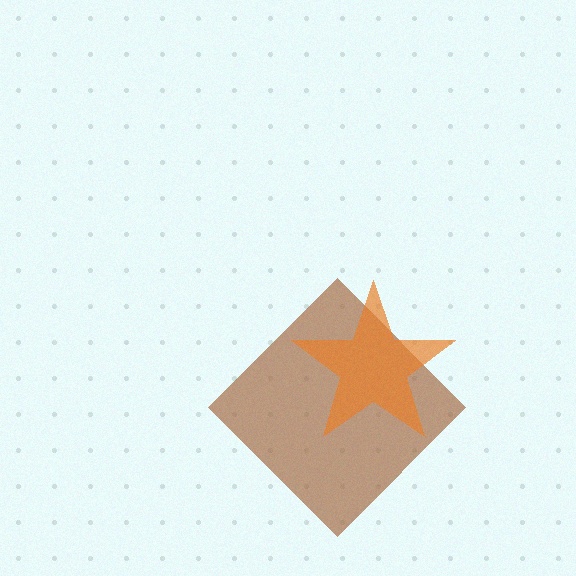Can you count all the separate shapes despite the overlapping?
Yes, there are 2 separate shapes.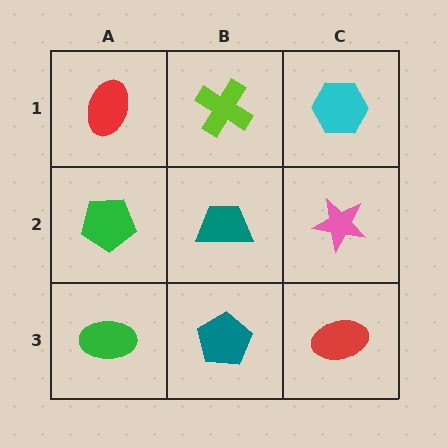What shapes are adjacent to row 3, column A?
A green pentagon (row 2, column A), a teal pentagon (row 3, column B).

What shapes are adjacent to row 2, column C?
A cyan hexagon (row 1, column C), a red ellipse (row 3, column C), a teal trapezoid (row 2, column B).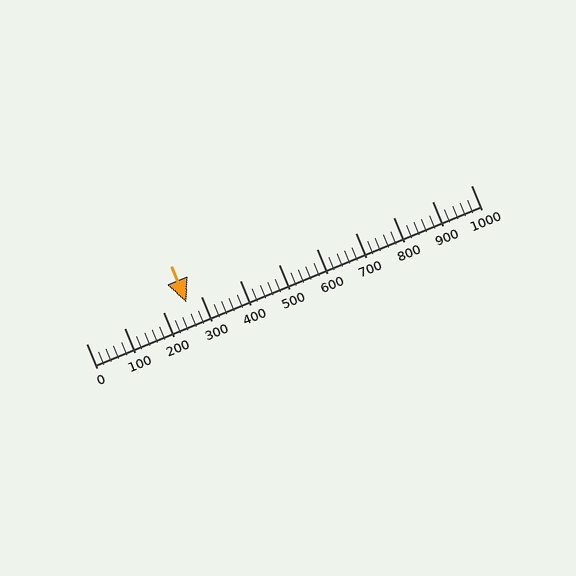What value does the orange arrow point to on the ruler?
The orange arrow points to approximately 260.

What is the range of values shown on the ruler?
The ruler shows values from 0 to 1000.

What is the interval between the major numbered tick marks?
The major tick marks are spaced 100 units apart.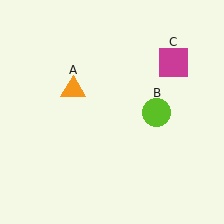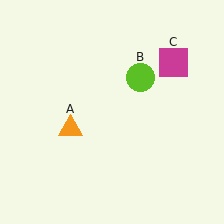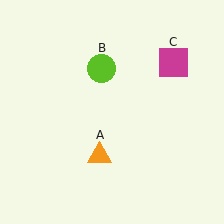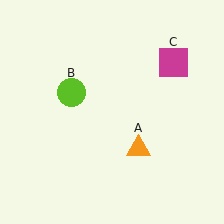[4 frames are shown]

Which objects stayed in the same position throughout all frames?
Magenta square (object C) remained stationary.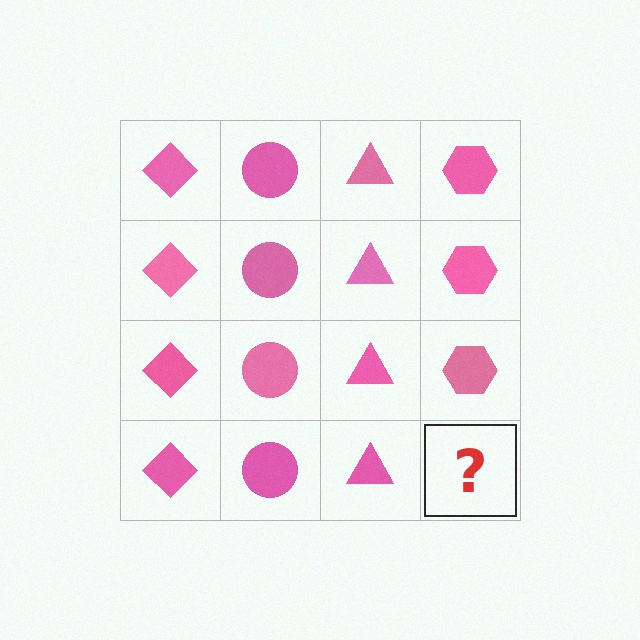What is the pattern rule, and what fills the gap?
The rule is that each column has a consistent shape. The gap should be filled with a pink hexagon.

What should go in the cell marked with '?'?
The missing cell should contain a pink hexagon.